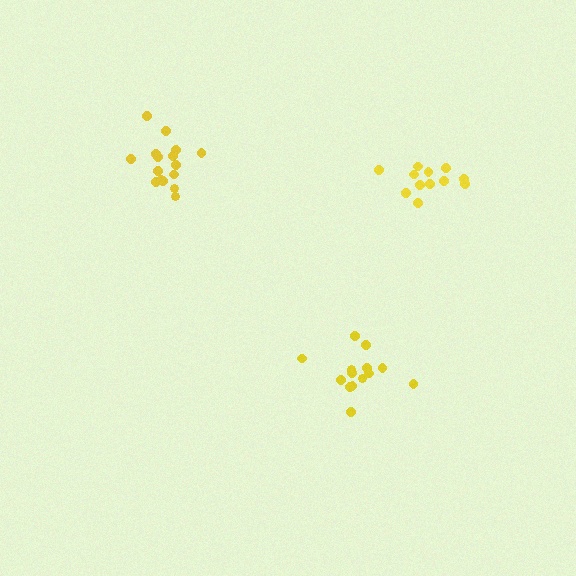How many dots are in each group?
Group 1: 12 dots, Group 2: 16 dots, Group 3: 14 dots (42 total).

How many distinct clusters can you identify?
There are 3 distinct clusters.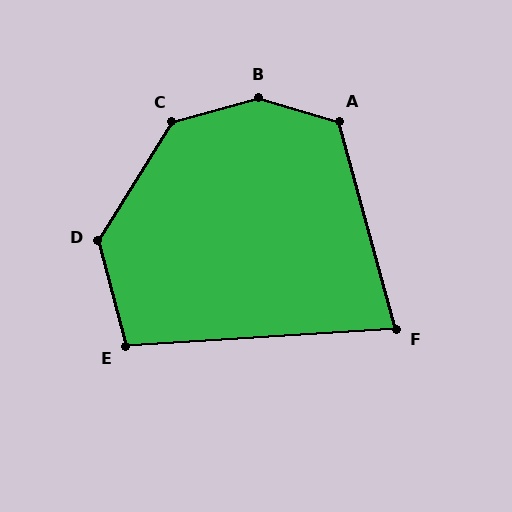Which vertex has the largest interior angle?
B, at approximately 148 degrees.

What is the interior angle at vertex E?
Approximately 101 degrees (obtuse).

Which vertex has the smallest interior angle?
F, at approximately 78 degrees.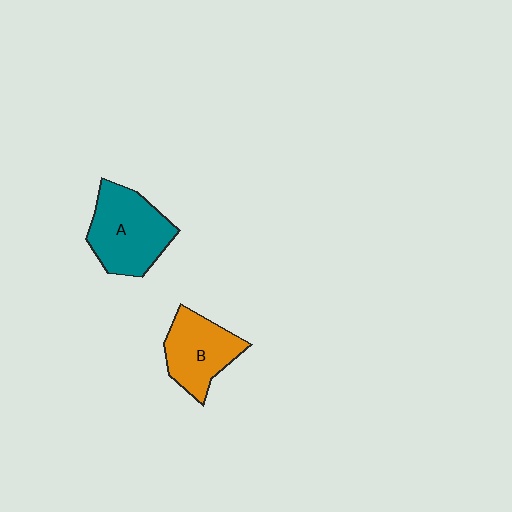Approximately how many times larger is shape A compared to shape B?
Approximately 1.2 times.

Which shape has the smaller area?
Shape B (orange).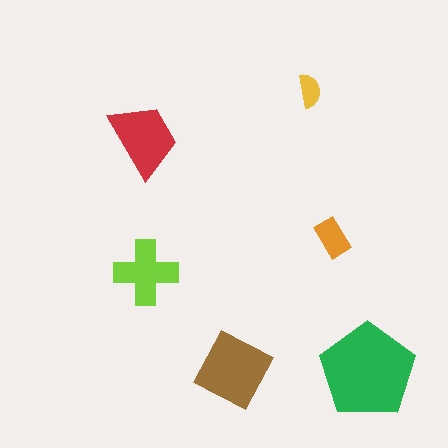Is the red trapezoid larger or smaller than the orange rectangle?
Larger.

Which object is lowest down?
The green pentagon is bottommost.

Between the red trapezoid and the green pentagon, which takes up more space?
The green pentagon.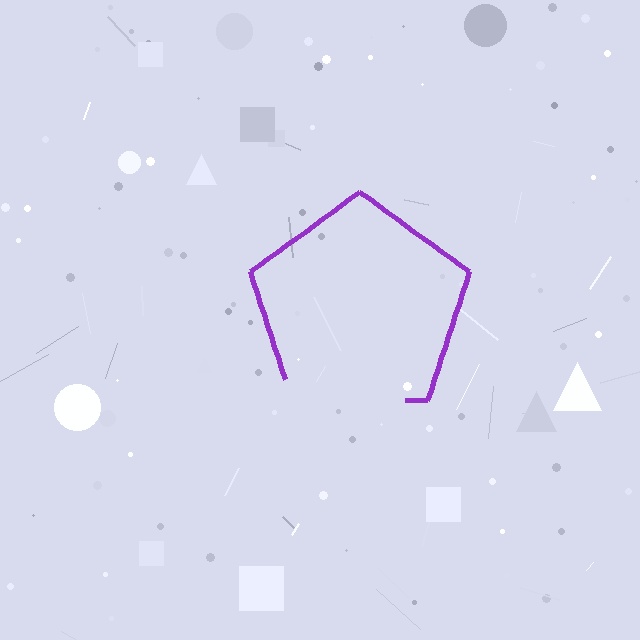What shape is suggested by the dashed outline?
The dashed outline suggests a pentagon.